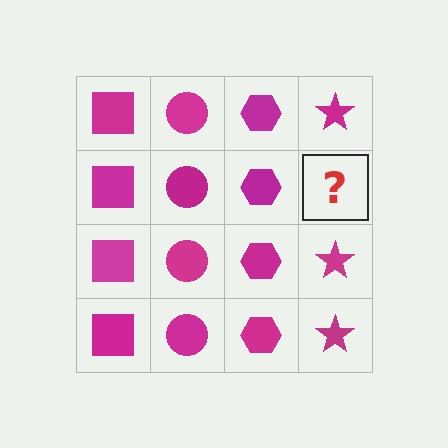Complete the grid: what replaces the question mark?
The question mark should be replaced with a magenta star.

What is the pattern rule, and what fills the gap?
The rule is that each column has a consistent shape. The gap should be filled with a magenta star.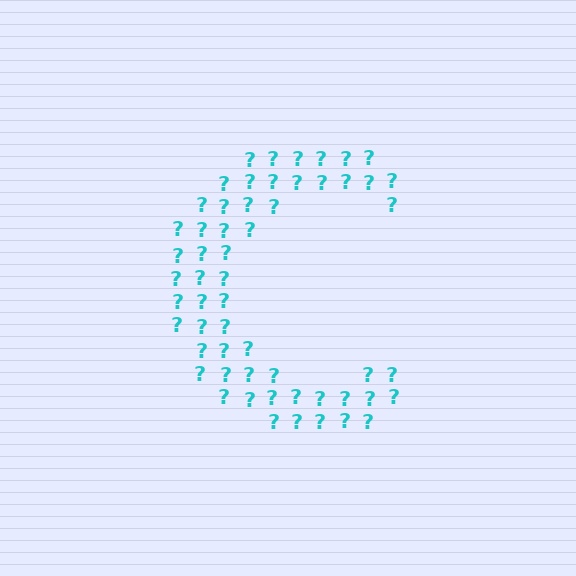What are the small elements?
The small elements are question marks.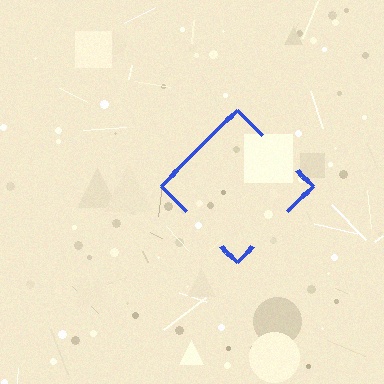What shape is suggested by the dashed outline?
The dashed outline suggests a diamond.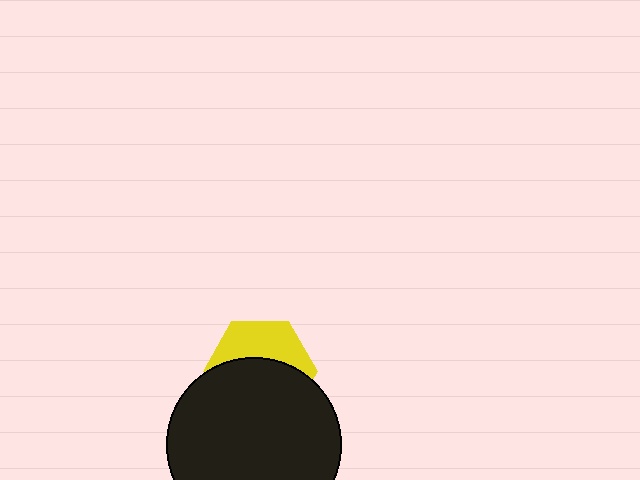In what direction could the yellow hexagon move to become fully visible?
The yellow hexagon could move up. That would shift it out from behind the black circle entirely.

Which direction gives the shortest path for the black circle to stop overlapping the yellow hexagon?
Moving down gives the shortest separation.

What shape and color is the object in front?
The object in front is a black circle.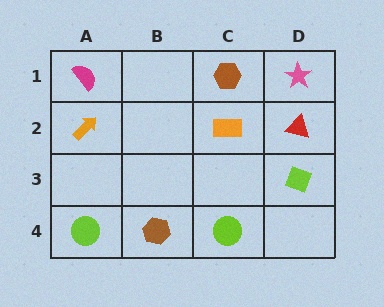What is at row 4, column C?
A lime circle.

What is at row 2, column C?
An orange rectangle.